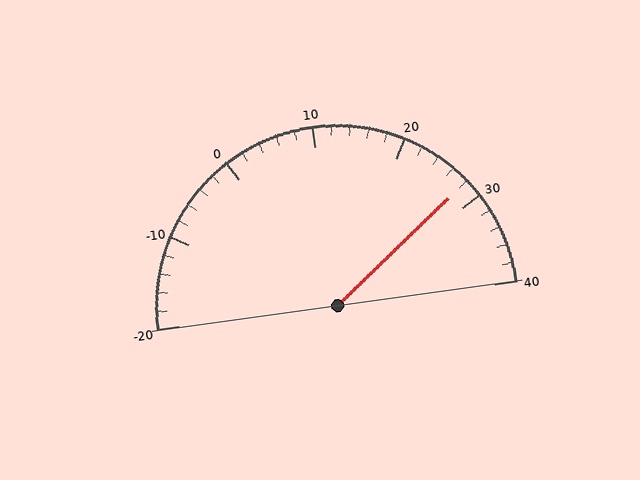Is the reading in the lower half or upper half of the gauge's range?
The reading is in the upper half of the range (-20 to 40).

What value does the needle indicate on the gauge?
The needle indicates approximately 28.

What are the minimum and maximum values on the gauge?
The gauge ranges from -20 to 40.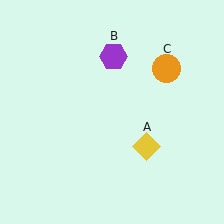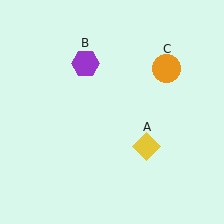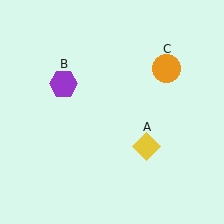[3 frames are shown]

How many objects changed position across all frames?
1 object changed position: purple hexagon (object B).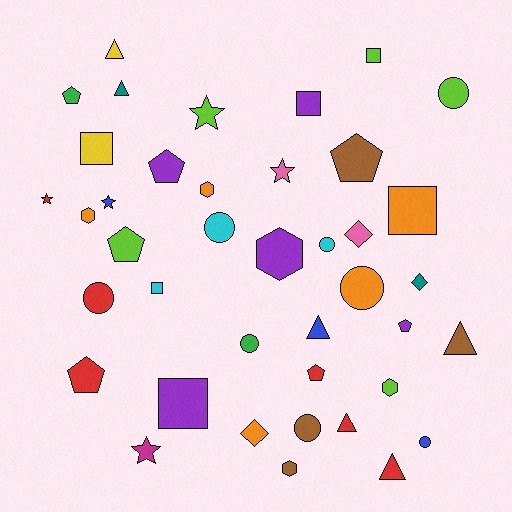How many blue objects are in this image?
There are 3 blue objects.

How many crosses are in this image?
There are no crosses.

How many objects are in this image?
There are 40 objects.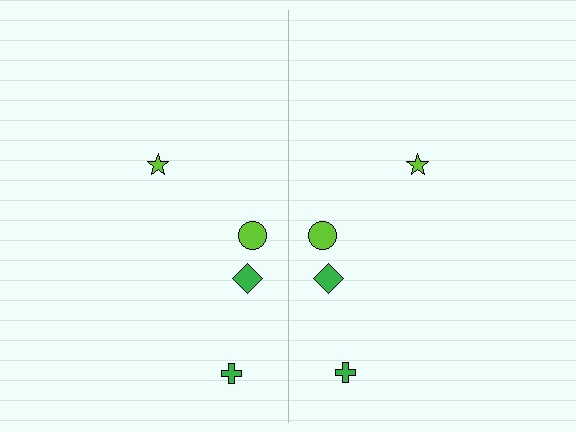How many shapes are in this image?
There are 8 shapes in this image.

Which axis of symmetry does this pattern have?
The pattern has a vertical axis of symmetry running through the center of the image.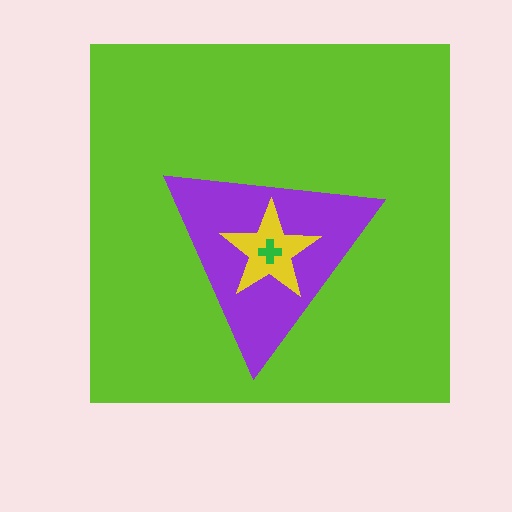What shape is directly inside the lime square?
The purple triangle.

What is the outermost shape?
The lime square.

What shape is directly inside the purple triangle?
The yellow star.